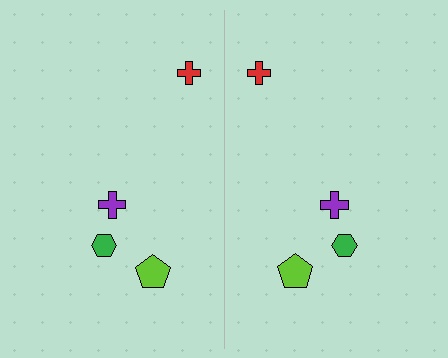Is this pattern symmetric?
Yes, this pattern has bilateral (reflection) symmetry.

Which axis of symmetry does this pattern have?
The pattern has a vertical axis of symmetry running through the center of the image.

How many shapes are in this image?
There are 8 shapes in this image.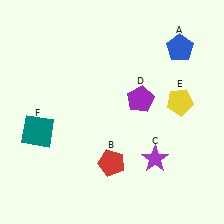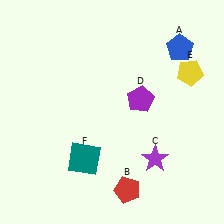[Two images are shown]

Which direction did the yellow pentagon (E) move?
The yellow pentagon (E) moved up.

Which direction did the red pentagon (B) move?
The red pentagon (B) moved down.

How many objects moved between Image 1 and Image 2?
3 objects moved between the two images.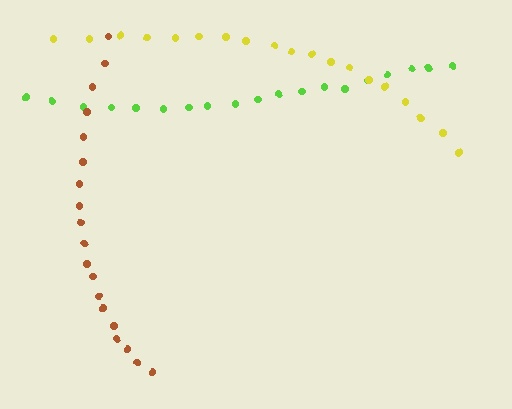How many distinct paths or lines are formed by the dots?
There are 3 distinct paths.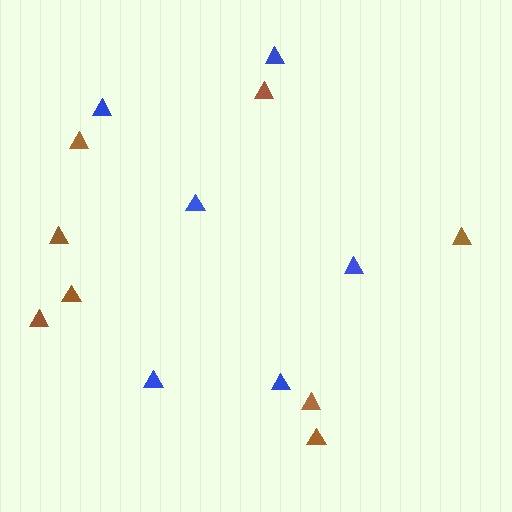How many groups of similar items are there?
There are 2 groups: one group of blue triangles (6) and one group of brown triangles (8).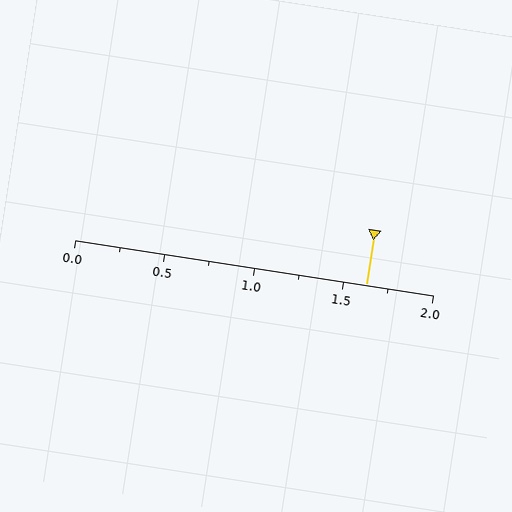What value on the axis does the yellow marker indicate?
The marker indicates approximately 1.62.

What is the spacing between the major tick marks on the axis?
The major ticks are spaced 0.5 apart.